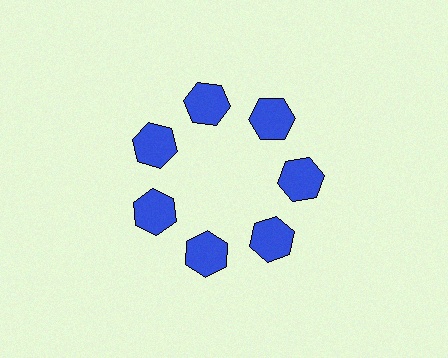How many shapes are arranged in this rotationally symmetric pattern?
There are 7 shapes, arranged in 7 groups of 1.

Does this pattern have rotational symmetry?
Yes, this pattern has 7-fold rotational symmetry. It looks the same after rotating 51 degrees around the center.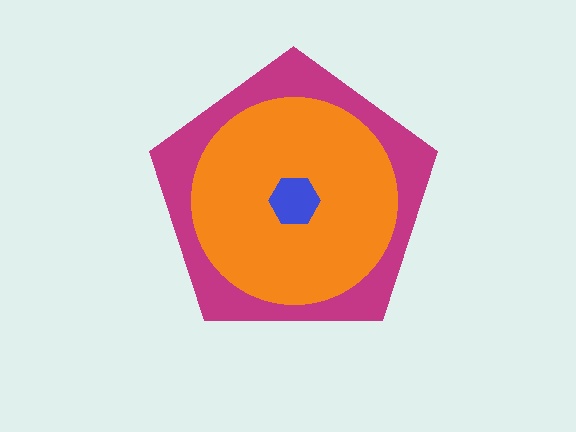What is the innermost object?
The blue hexagon.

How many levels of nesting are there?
3.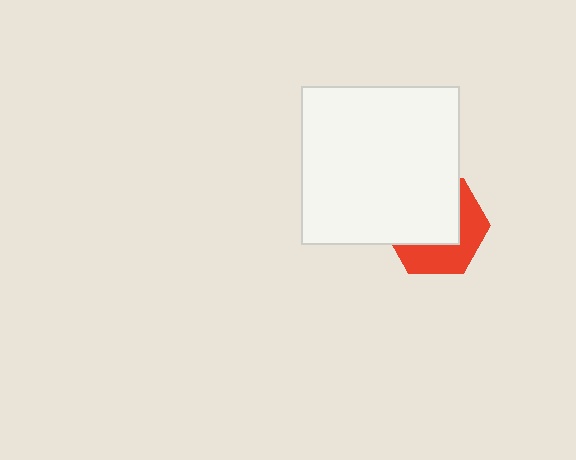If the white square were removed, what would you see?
You would see the complete red hexagon.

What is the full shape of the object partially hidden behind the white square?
The partially hidden object is a red hexagon.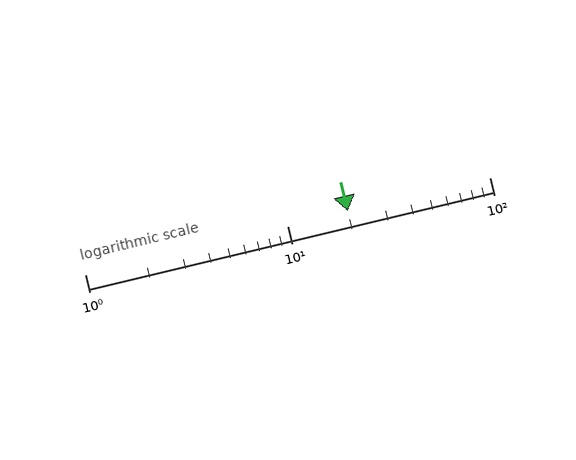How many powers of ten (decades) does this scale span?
The scale spans 2 decades, from 1 to 100.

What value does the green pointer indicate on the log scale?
The pointer indicates approximately 20.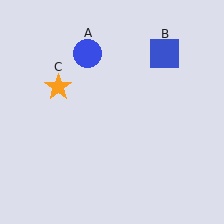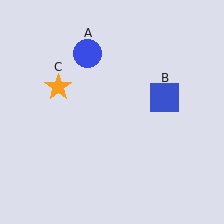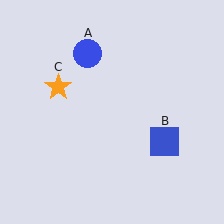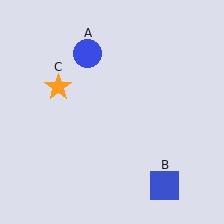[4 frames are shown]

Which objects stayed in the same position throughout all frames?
Blue circle (object A) and orange star (object C) remained stationary.